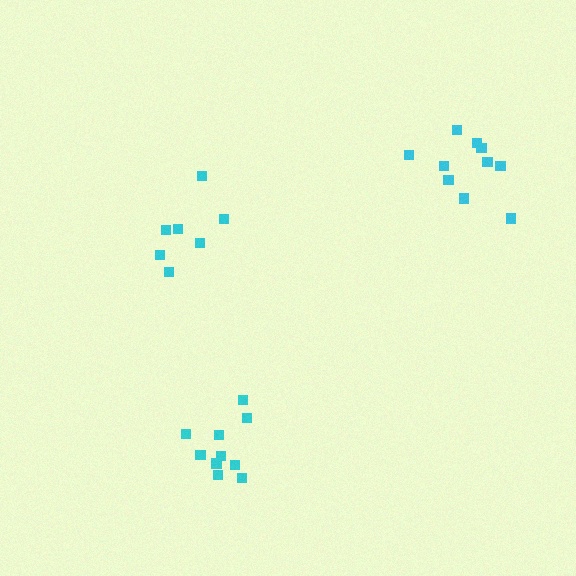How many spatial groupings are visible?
There are 3 spatial groupings.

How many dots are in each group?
Group 1: 10 dots, Group 2: 7 dots, Group 3: 10 dots (27 total).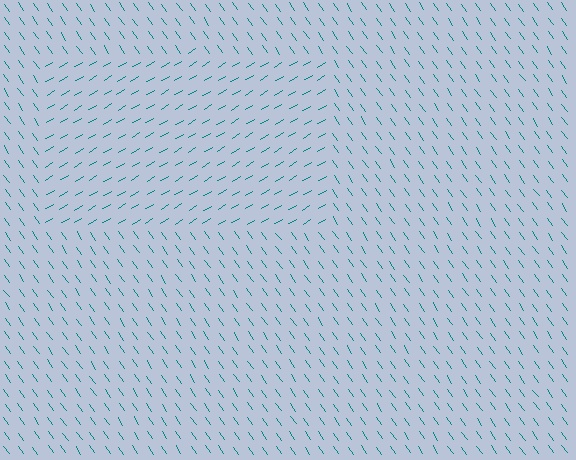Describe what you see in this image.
The image is filled with small teal line segments. A rectangle region in the image has lines oriented differently from the surrounding lines, creating a visible texture boundary.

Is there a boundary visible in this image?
Yes, there is a texture boundary formed by a change in line orientation.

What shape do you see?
I see a rectangle.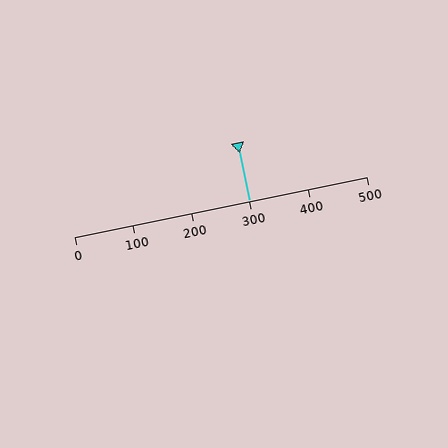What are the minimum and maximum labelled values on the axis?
The axis runs from 0 to 500.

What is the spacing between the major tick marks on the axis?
The major ticks are spaced 100 apart.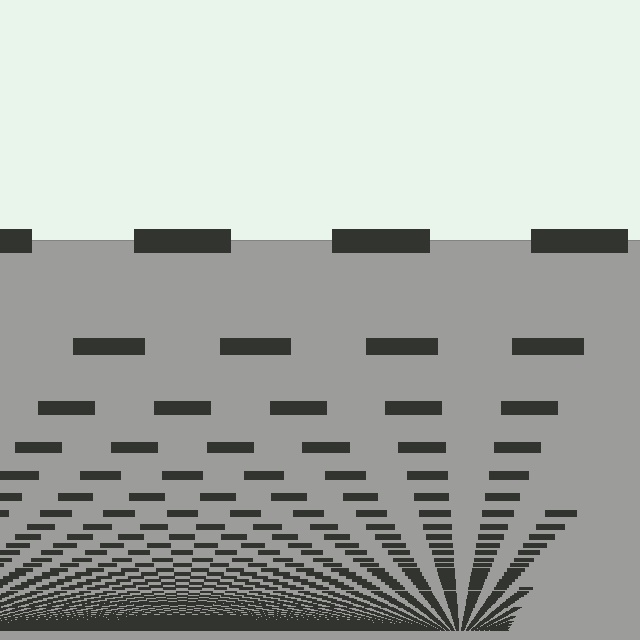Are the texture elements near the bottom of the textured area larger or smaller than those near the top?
Smaller. The gradient is inverted — elements near the bottom are smaller and denser.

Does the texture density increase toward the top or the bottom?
Density increases toward the bottom.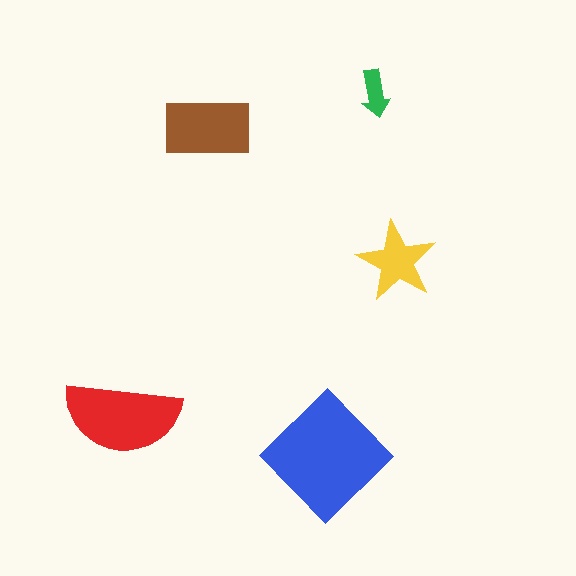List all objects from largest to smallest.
The blue diamond, the red semicircle, the brown rectangle, the yellow star, the green arrow.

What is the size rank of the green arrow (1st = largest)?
5th.